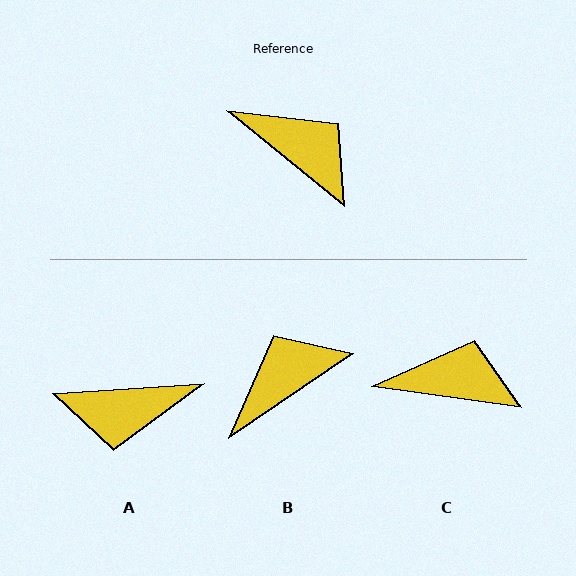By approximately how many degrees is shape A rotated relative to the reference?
Approximately 137 degrees clockwise.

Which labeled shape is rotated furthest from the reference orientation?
A, about 137 degrees away.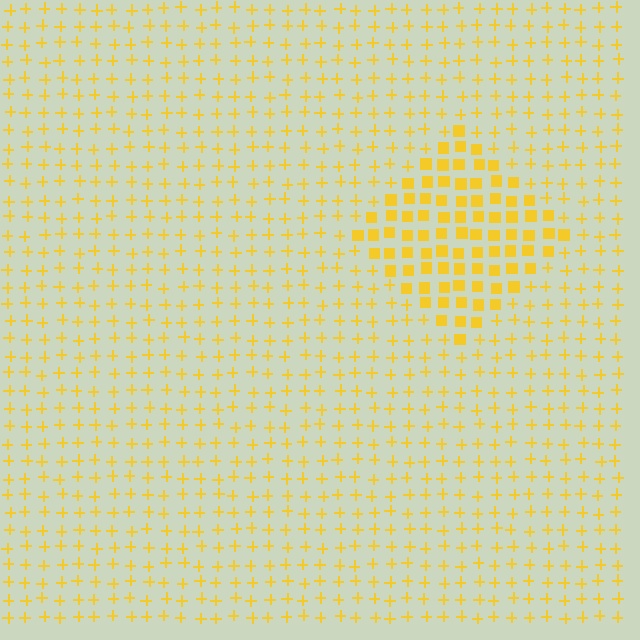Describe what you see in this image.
The image is filled with small yellow elements arranged in a uniform grid. A diamond-shaped region contains squares, while the surrounding area contains plus signs. The boundary is defined purely by the change in element shape.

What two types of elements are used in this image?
The image uses squares inside the diamond region and plus signs outside it.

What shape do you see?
I see a diamond.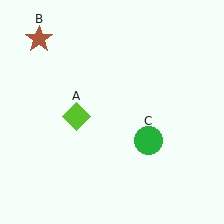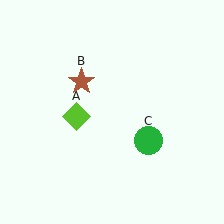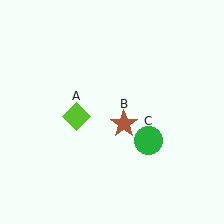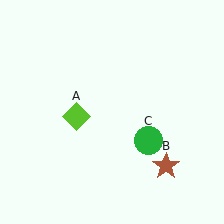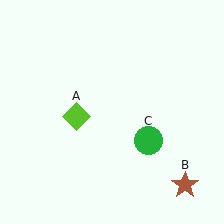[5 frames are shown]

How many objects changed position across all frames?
1 object changed position: brown star (object B).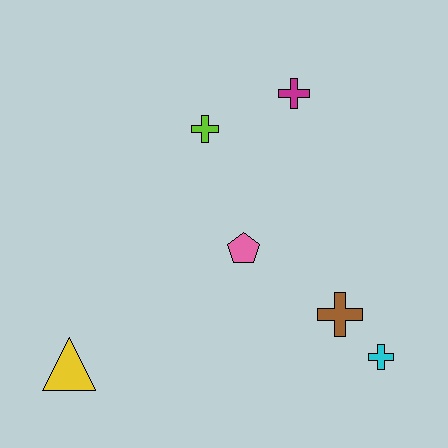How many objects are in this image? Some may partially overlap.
There are 6 objects.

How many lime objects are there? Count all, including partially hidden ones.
There is 1 lime object.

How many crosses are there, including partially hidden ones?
There are 4 crosses.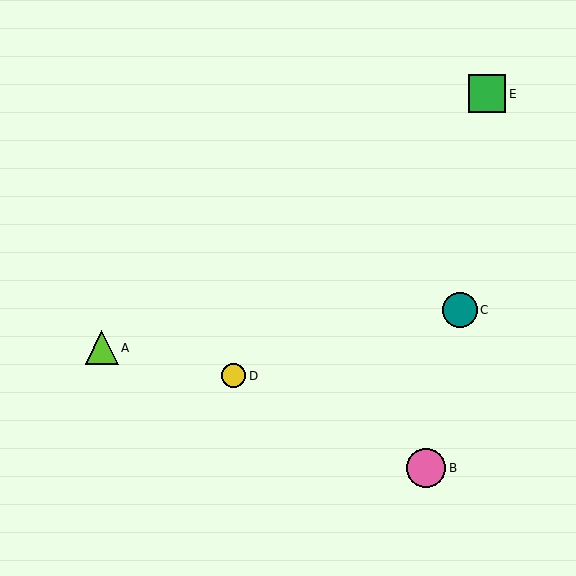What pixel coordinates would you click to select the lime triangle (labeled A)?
Click at (102, 348) to select the lime triangle A.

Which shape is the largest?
The pink circle (labeled B) is the largest.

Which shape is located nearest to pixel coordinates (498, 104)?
The green square (labeled E) at (487, 94) is nearest to that location.